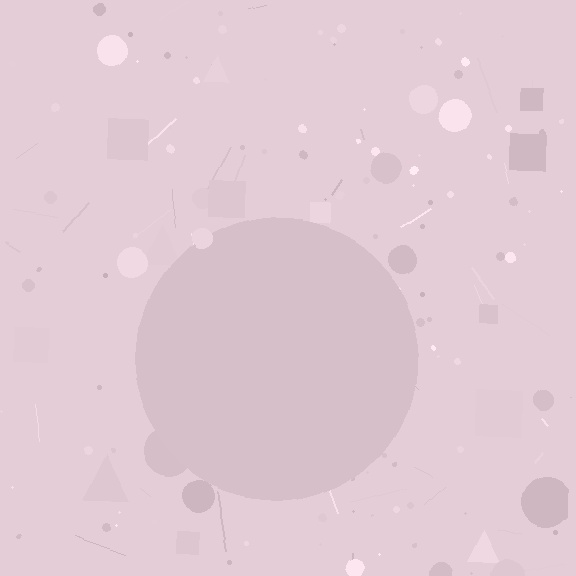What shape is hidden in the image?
A circle is hidden in the image.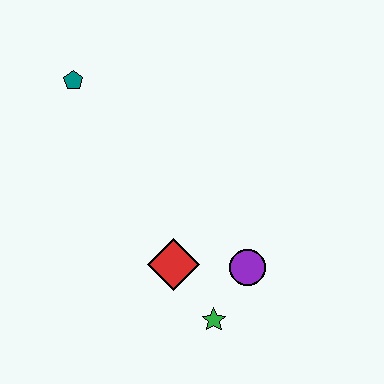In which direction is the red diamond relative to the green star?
The red diamond is above the green star.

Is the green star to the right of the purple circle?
No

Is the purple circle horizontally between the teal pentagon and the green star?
No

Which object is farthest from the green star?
The teal pentagon is farthest from the green star.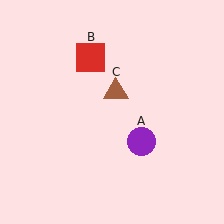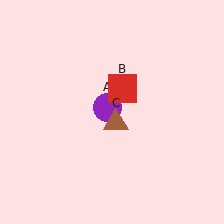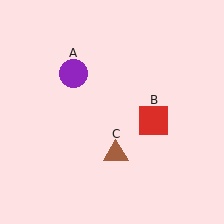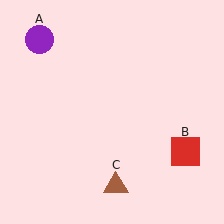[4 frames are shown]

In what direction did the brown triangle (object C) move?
The brown triangle (object C) moved down.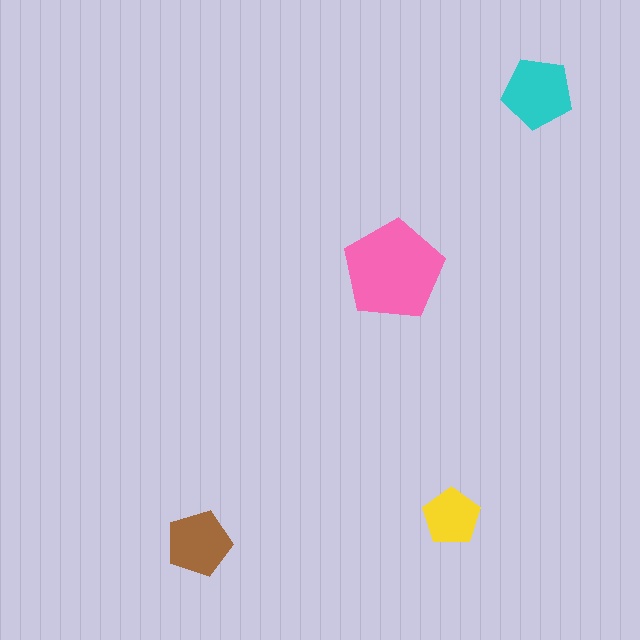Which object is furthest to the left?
The brown pentagon is leftmost.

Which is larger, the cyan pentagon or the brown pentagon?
The cyan one.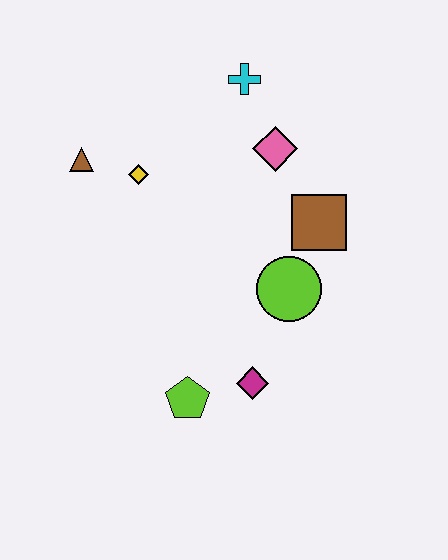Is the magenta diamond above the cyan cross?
No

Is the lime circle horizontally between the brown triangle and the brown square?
Yes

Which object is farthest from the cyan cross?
The lime pentagon is farthest from the cyan cross.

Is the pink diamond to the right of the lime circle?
No